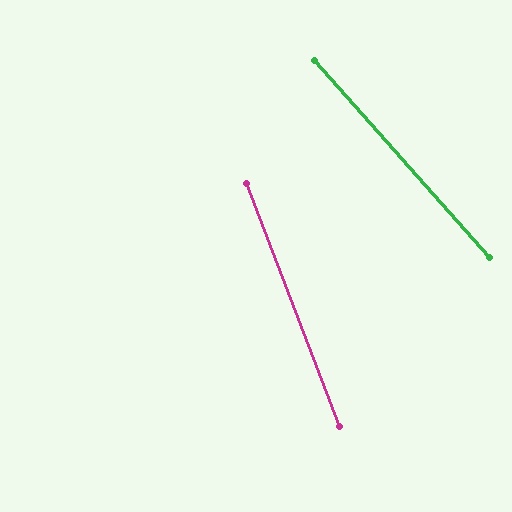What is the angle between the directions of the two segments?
Approximately 21 degrees.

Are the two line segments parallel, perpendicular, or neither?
Neither parallel nor perpendicular — they differ by about 21°.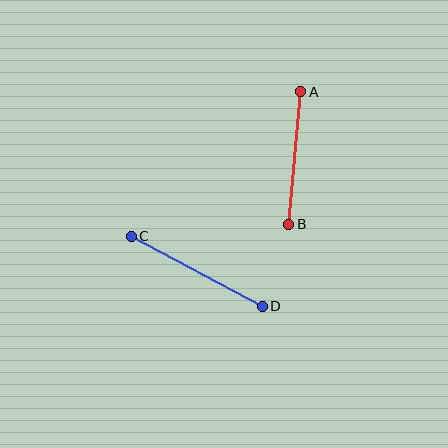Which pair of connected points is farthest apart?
Points C and D are farthest apart.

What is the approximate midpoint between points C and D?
The midpoint is at approximately (197, 271) pixels.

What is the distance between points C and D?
The distance is approximately 148 pixels.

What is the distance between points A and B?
The distance is approximately 133 pixels.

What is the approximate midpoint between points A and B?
The midpoint is at approximately (295, 158) pixels.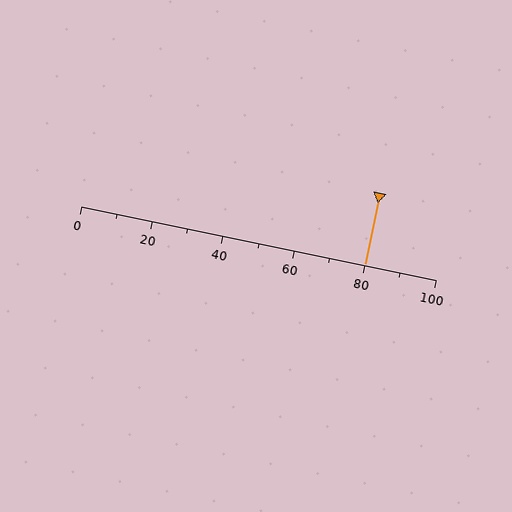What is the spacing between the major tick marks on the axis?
The major ticks are spaced 20 apart.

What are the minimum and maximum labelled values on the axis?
The axis runs from 0 to 100.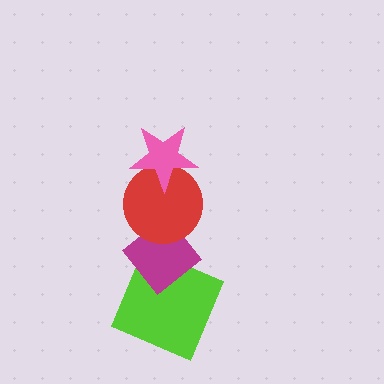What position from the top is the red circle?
The red circle is 2nd from the top.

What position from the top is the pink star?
The pink star is 1st from the top.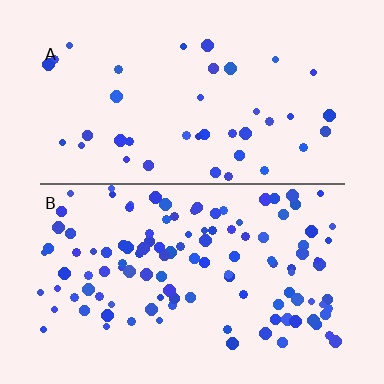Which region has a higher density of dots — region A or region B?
B (the bottom).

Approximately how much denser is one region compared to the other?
Approximately 2.8× — region B over region A.